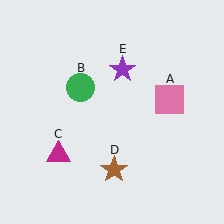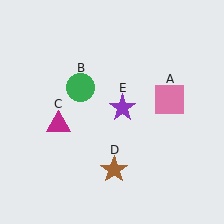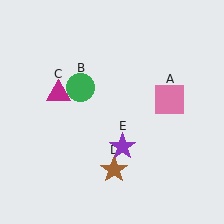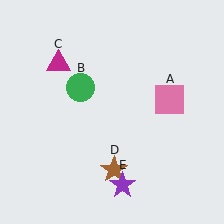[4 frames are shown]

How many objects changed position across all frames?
2 objects changed position: magenta triangle (object C), purple star (object E).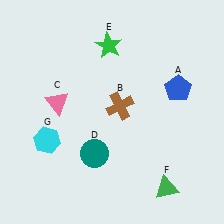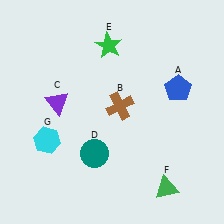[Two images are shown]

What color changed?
The triangle (C) changed from pink in Image 1 to purple in Image 2.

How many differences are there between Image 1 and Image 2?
There is 1 difference between the two images.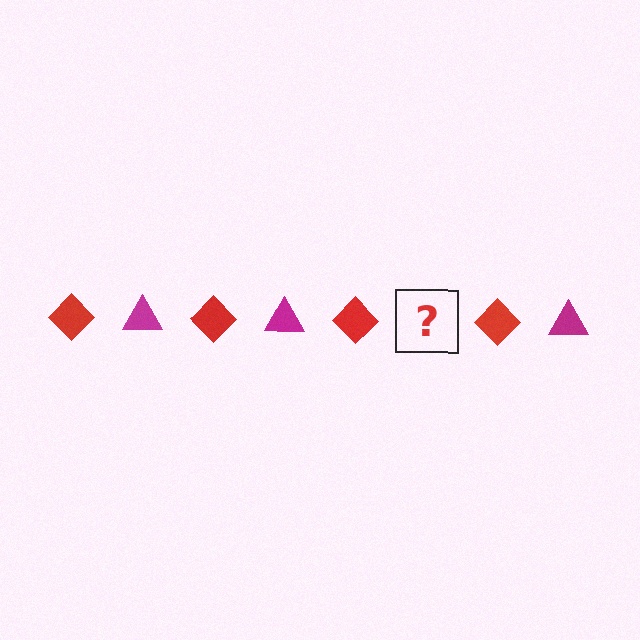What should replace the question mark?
The question mark should be replaced with a magenta triangle.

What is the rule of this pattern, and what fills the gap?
The rule is that the pattern alternates between red diamond and magenta triangle. The gap should be filled with a magenta triangle.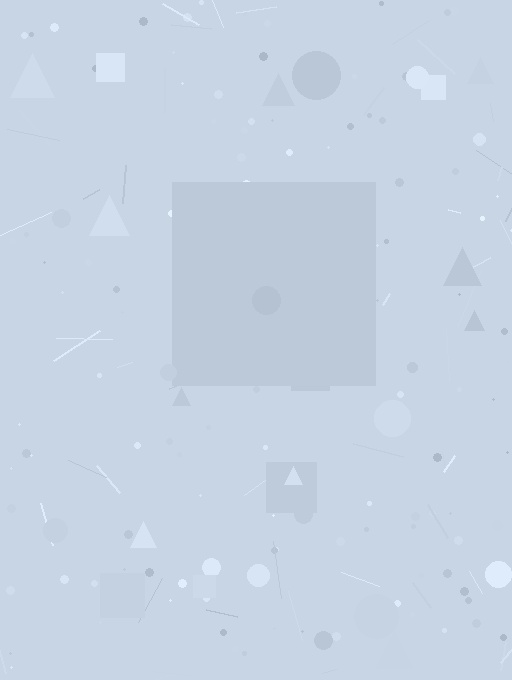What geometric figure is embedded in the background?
A square is embedded in the background.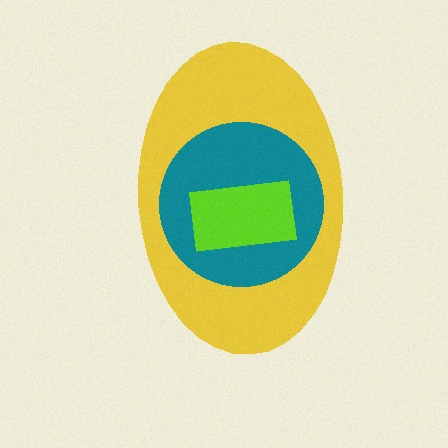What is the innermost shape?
The lime rectangle.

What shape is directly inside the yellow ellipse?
The teal circle.